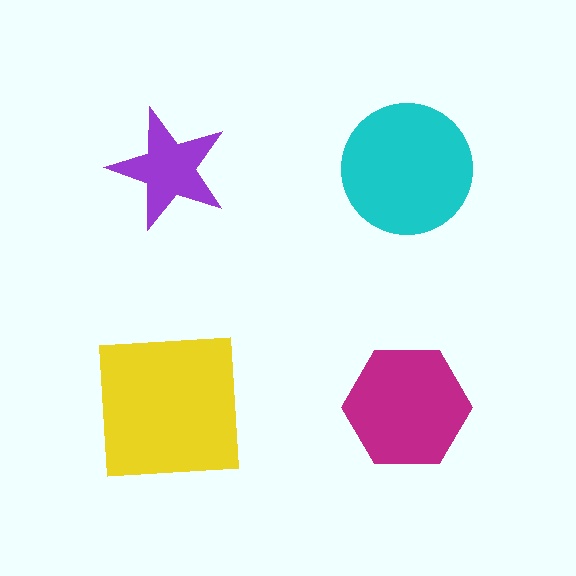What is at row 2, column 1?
A yellow square.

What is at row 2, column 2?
A magenta hexagon.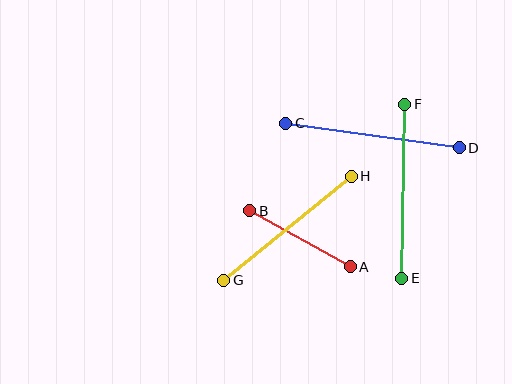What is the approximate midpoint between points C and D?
The midpoint is at approximately (372, 136) pixels.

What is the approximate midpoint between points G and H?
The midpoint is at approximately (287, 228) pixels.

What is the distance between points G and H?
The distance is approximately 164 pixels.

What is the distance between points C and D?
The distance is approximately 175 pixels.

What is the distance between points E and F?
The distance is approximately 174 pixels.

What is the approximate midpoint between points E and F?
The midpoint is at approximately (403, 191) pixels.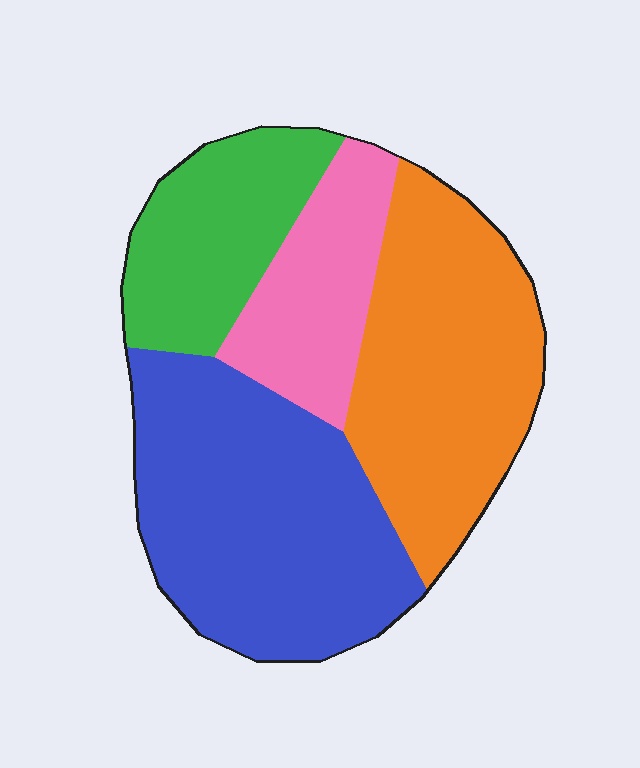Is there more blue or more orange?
Blue.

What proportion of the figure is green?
Green covers around 20% of the figure.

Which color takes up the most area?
Blue, at roughly 35%.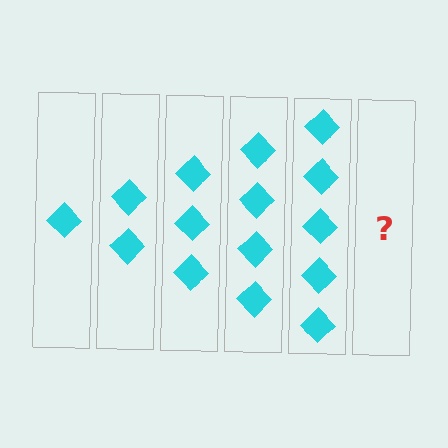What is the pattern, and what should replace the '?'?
The pattern is that each step adds one more diamond. The '?' should be 6 diamonds.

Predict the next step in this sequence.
The next step is 6 diamonds.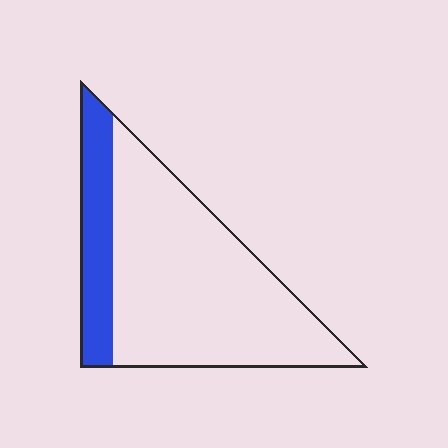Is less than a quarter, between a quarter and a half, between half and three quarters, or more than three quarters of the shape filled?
Less than a quarter.